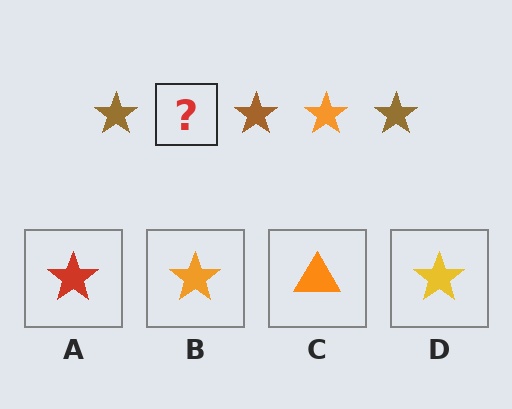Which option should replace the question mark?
Option B.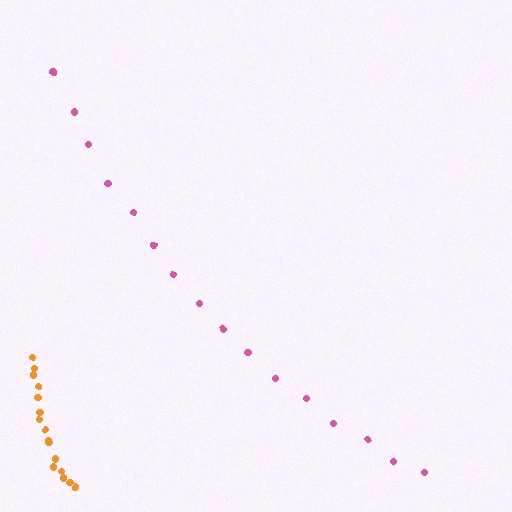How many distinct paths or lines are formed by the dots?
There are 2 distinct paths.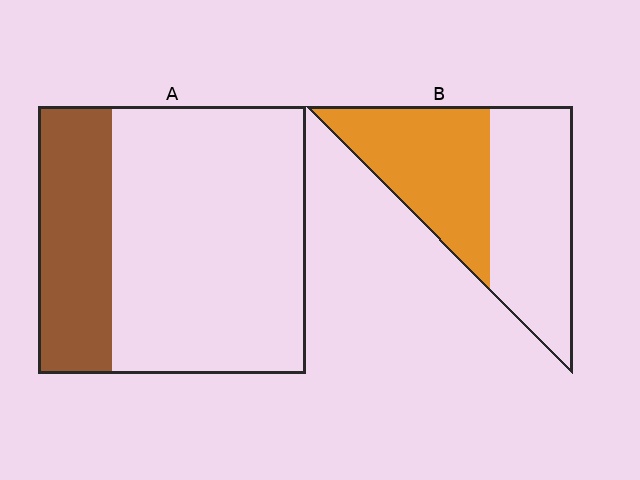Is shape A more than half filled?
No.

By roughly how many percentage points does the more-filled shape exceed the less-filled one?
By roughly 20 percentage points (B over A).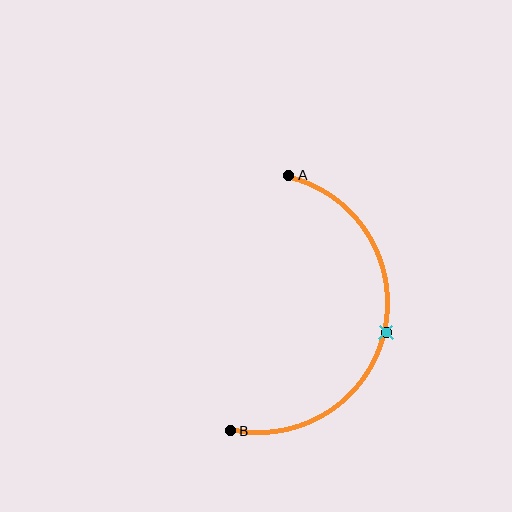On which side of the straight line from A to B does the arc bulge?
The arc bulges to the right of the straight line connecting A and B.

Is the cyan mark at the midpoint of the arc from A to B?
Yes. The cyan mark lies on the arc at equal arc-length from both A and B — it is the arc midpoint.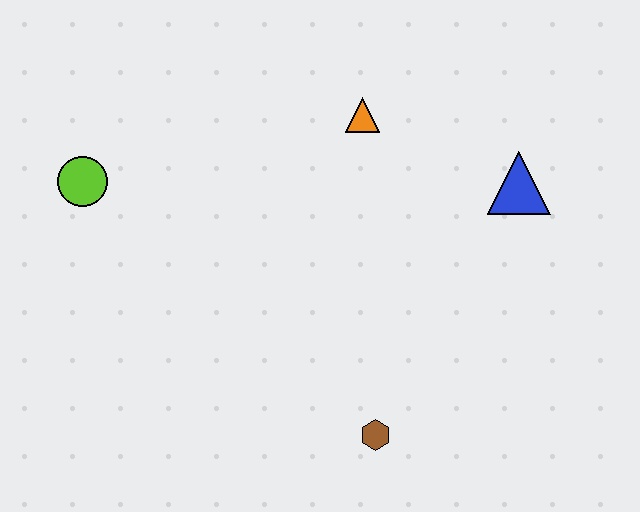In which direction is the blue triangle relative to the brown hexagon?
The blue triangle is above the brown hexagon.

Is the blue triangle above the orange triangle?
No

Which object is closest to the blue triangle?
The orange triangle is closest to the blue triangle.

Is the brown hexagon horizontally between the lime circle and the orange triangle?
No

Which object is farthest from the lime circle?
The blue triangle is farthest from the lime circle.